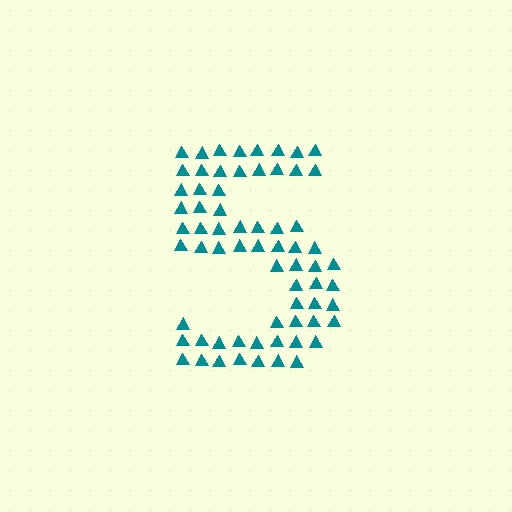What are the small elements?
The small elements are triangles.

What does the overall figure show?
The overall figure shows the digit 5.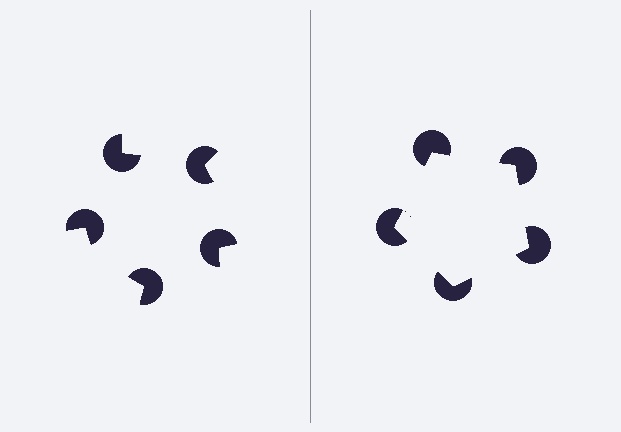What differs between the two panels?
The pac-man discs are positioned identically on both sides; only the wedge orientations differ. On the right they align to a pentagon; on the left they are misaligned.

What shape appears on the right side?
An illusory pentagon.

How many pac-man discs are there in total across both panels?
10 — 5 on each side.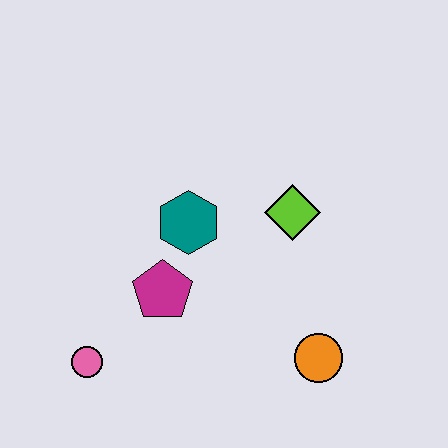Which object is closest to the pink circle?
The magenta pentagon is closest to the pink circle.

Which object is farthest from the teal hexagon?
The orange circle is farthest from the teal hexagon.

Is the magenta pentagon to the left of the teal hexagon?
Yes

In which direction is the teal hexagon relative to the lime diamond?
The teal hexagon is to the left of the lime diamond.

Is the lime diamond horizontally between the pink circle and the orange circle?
Yes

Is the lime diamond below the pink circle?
No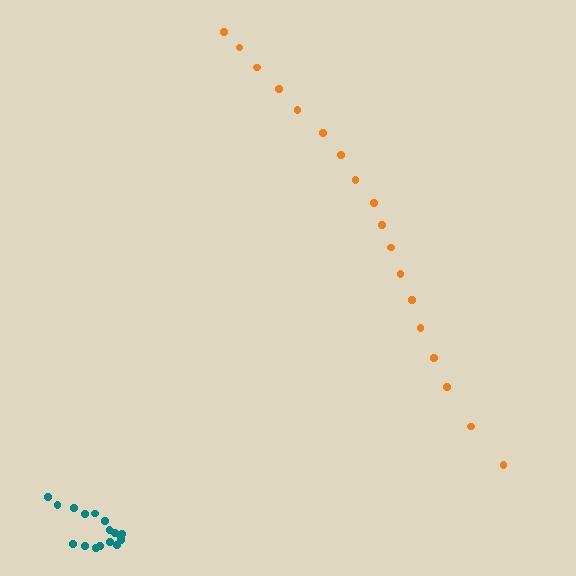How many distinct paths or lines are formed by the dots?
There are 2 distinct paths.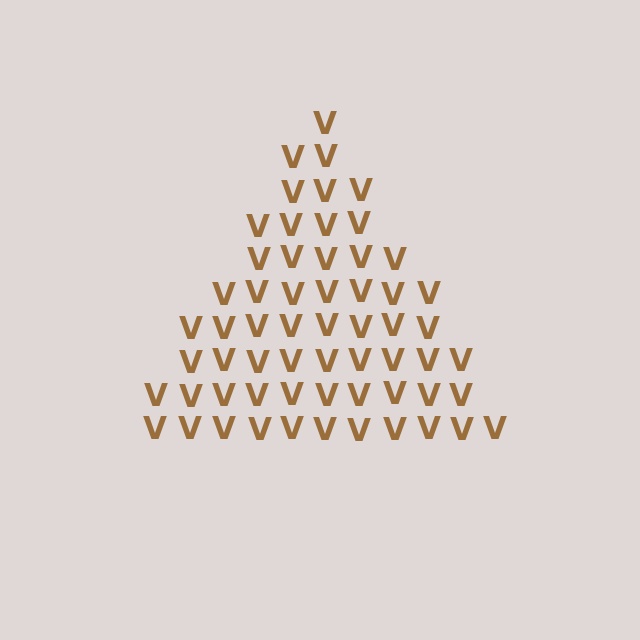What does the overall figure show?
The overall figure shows a triangle.